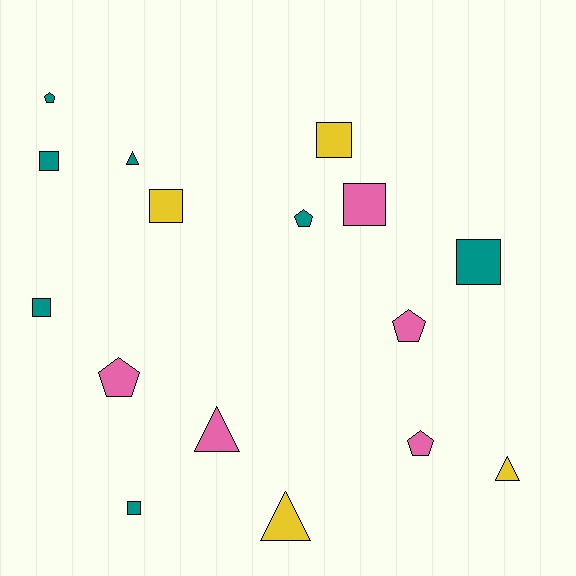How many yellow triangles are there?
There are 2 yellow triangles.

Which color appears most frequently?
Teal, with 7 objects.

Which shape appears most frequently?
Square, with 7 objects.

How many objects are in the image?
There are 16 objects.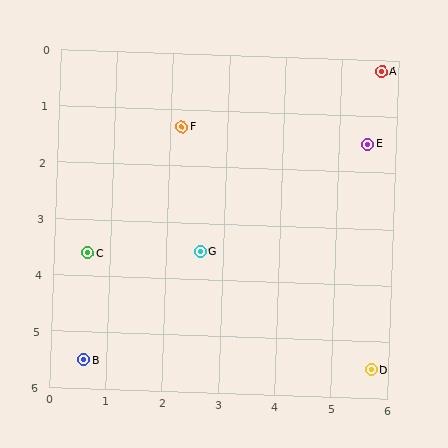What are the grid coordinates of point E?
Point E is at approximately (5.5, 1.5).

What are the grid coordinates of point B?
Point B is at approximately (0.6, 5.5).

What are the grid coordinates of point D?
Point D is at approximately (5.7, 5.5).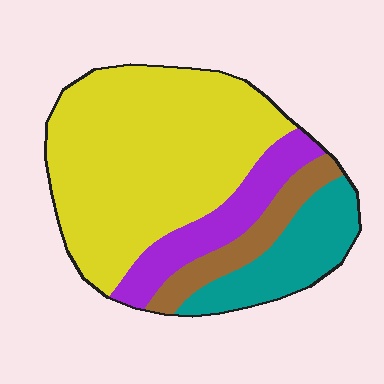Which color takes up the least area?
Brown, at roughly 10%.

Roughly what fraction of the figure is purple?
Purple covers roughly 15% of the figure.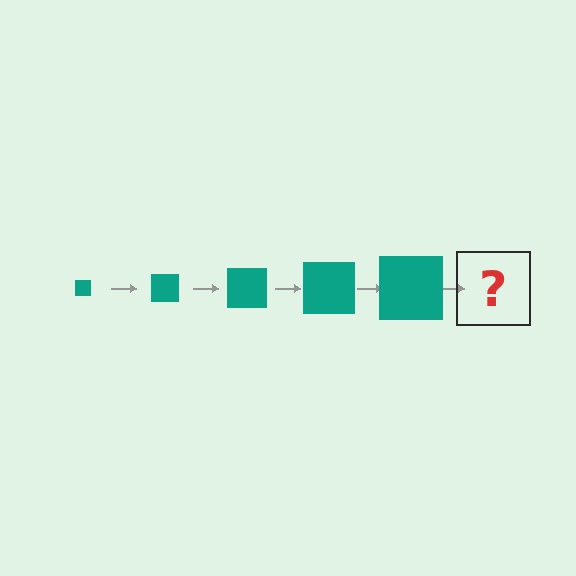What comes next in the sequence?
The next element should be a teal square, larger than the previous one.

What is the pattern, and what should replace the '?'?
The pattern is that the square gets progressively larger each step. The '?' should be a teal square, larger than the previous one.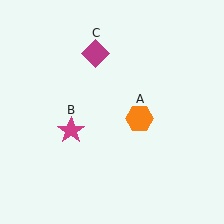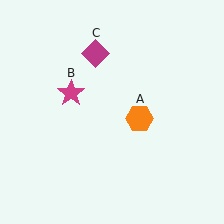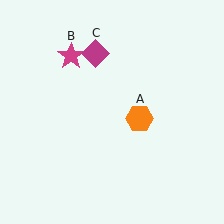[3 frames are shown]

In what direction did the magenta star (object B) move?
The magenta star (object B) moved up.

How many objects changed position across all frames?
1 object changed position: magenta star (object B).